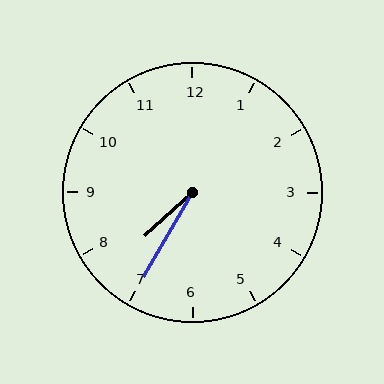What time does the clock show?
7:35.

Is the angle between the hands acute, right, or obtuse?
It is acute.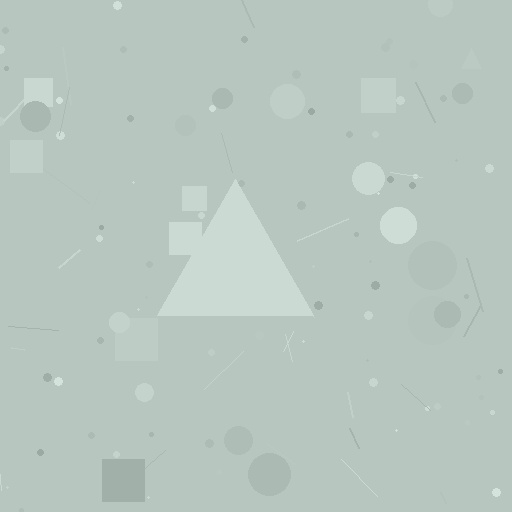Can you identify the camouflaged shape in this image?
The camouflaged shape is a triangle.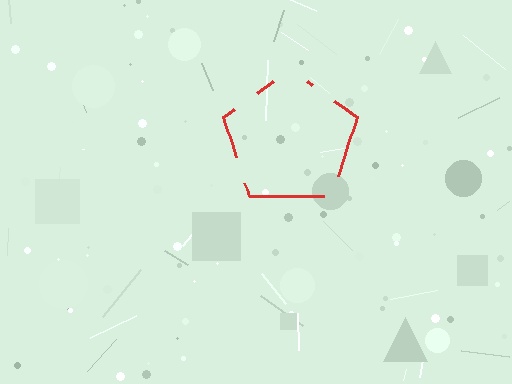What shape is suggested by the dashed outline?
The dashed outline suggests a pentagon.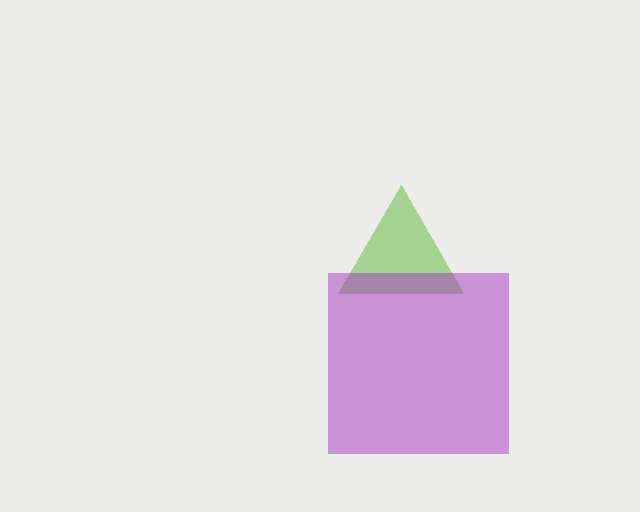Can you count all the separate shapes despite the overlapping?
Yes, there are 2 separate shapes.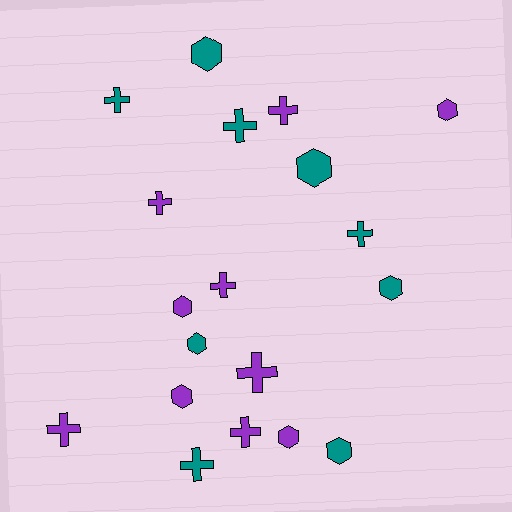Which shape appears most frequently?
Cross, with 10 objects.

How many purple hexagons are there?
There are 4 purple hexagons.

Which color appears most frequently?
Purple, with 10 objects.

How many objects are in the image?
There are 19 objects.